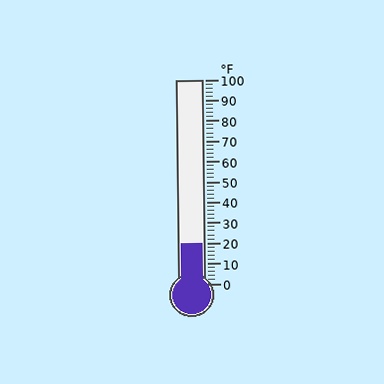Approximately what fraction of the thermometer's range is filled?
The thermometer is filled to approximately 20% of its range.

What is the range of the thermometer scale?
The thermometer scale ranges from 0°F to 100°F.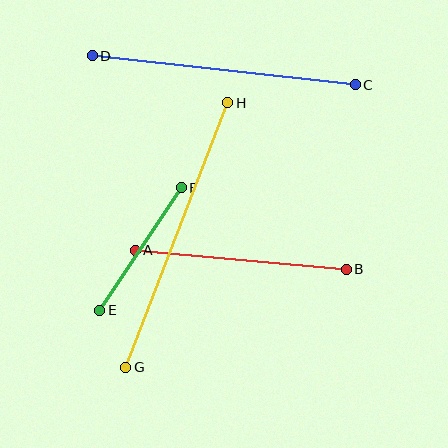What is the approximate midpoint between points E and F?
The midpoint is at approximately (140, 249) pixels.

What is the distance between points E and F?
The distance is approximately 147 pixels.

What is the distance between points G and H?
The distance is approximately 284 pixels.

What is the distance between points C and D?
The distance is approximately 265 pixels.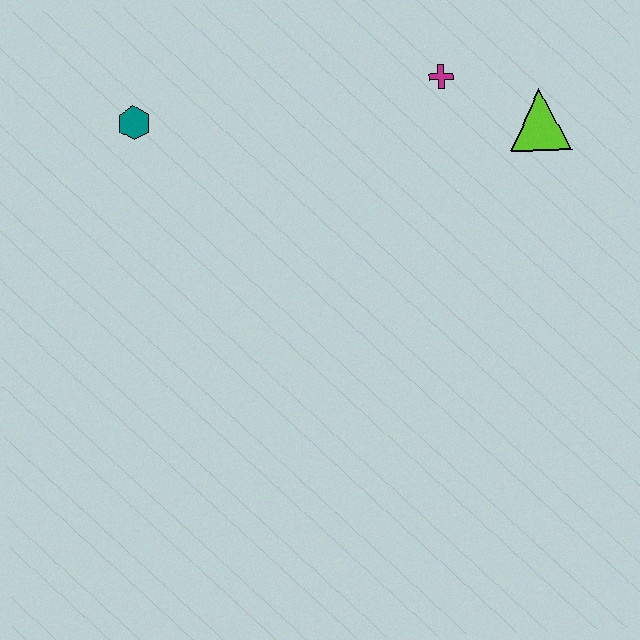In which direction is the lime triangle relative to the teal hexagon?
The lime triangle is to the right of the teal hexagon.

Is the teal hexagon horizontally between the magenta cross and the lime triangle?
No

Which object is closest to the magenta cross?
The lime triangle is closest to the magenta cross.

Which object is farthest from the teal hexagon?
The lime triangle is farthest from the teal hexagon.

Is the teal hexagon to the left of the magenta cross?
Yes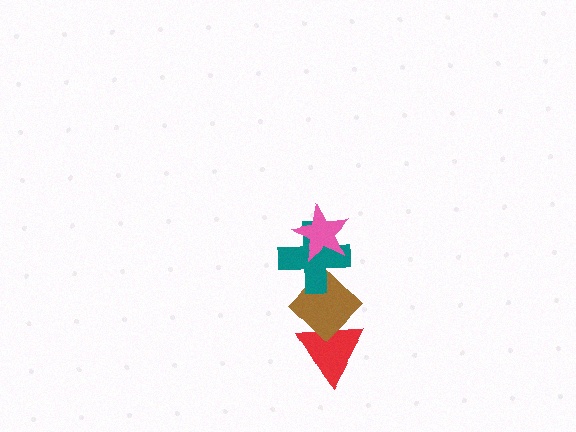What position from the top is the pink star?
The pink star is 1st from the top.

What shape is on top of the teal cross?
The pink star is on top of the teal cross.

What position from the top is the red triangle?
The red triangle is 4th from the top.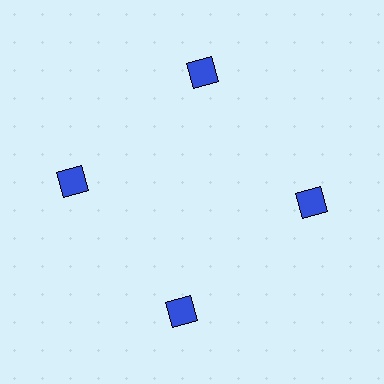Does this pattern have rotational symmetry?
Yes, this pattern has 4-fold rotational symmetry. It looks the same after rotating 90 degrees around the center.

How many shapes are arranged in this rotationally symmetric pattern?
There are 4 shapes, arranged in 4 groups of 1.